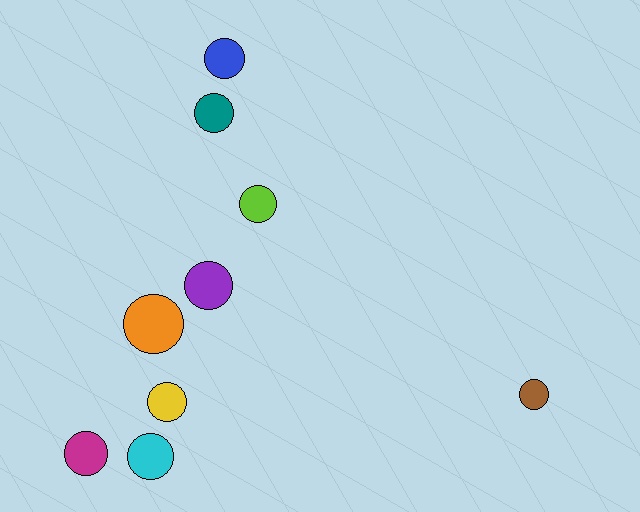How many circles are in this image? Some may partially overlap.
There are 9 circles.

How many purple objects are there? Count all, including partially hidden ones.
There is 1 purple object.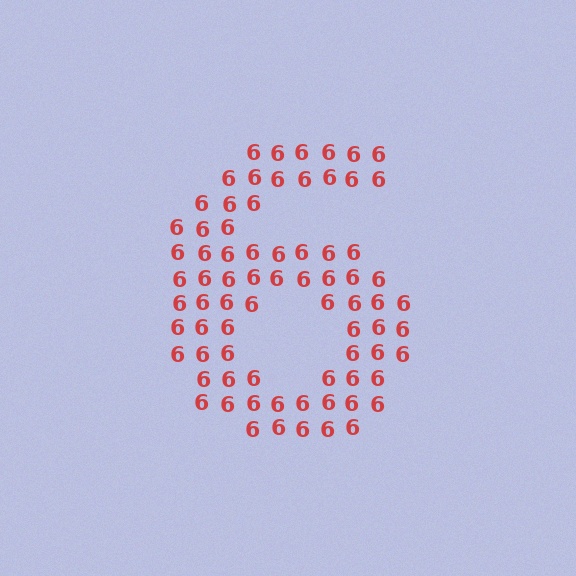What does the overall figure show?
The overall figure shows the digit 6.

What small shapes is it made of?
It is made of small digit 6's.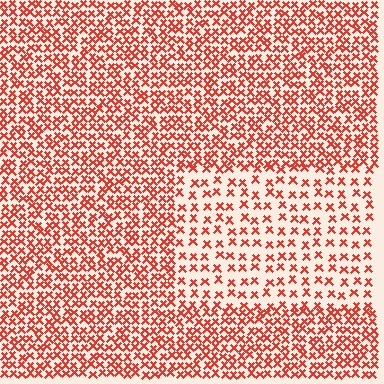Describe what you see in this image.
The image contains small red elements arranged at two different densities. A rectangle-shaped region is visible where the elements are less densely packed than the surrounding area.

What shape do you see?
I see a rectangle.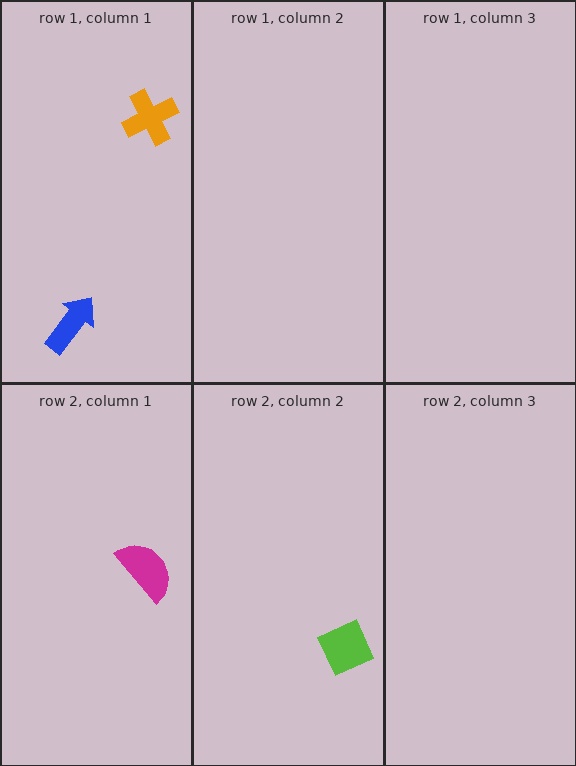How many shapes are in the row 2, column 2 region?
1.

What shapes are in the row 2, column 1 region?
The magenta semicircle.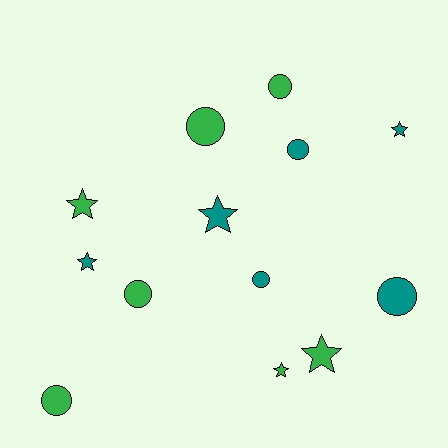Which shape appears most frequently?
Circle, with 7 objects.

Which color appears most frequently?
Green, with 7 objects.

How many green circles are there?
There are 4 green circles.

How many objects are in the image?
There are 13 objects.